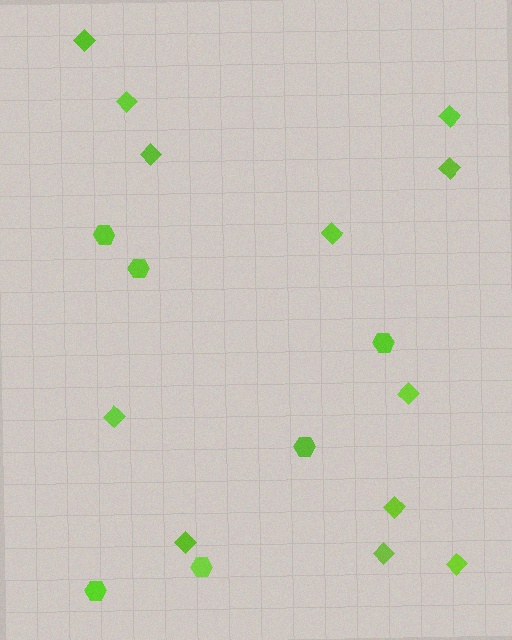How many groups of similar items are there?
There are 2 groups: one group of diamonds (12) and one group of hexagons (6).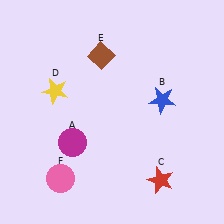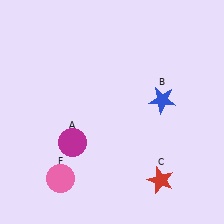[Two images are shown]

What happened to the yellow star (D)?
The yellow star (D) was removed in Image 2. It was in the top-left area of Image 1.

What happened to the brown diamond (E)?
The brown diamond (E) was removed in Image 2. It was in the top-left area of Image 1.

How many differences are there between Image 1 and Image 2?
There are 2 differences between the two images.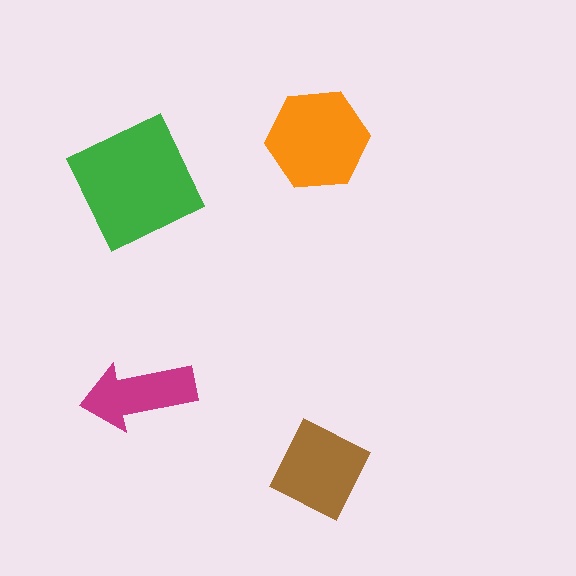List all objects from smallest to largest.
The magenta arrow, the brown diamond, the orange hexagon, the green square.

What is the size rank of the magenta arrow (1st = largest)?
4th.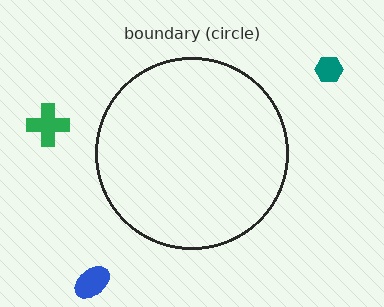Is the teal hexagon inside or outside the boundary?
Outside.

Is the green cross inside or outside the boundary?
Outside.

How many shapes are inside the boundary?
0 inside, 3 outside.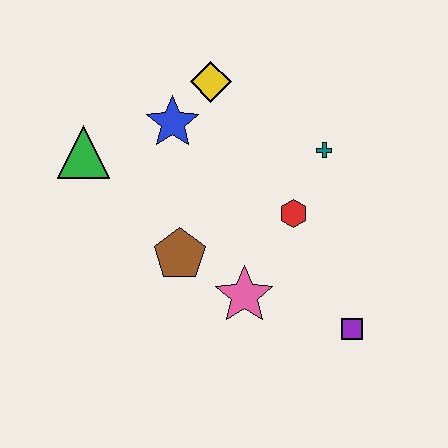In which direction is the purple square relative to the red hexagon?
The purple square is below the red hexagon.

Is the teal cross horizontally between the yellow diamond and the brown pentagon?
No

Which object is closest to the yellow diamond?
The blue star is closest to the yellow diamond.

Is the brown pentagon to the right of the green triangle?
Yes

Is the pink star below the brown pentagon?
Yes